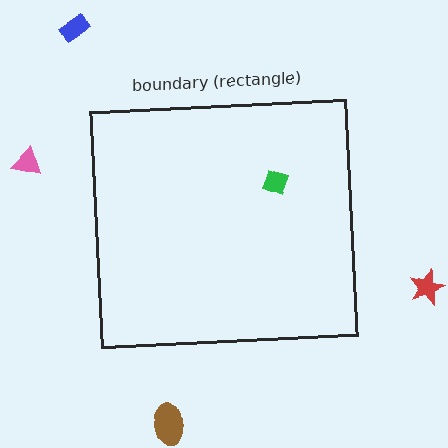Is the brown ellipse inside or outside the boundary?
Outside.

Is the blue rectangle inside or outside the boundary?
Outside.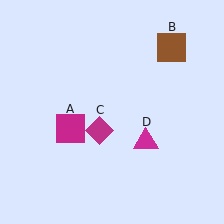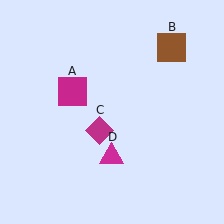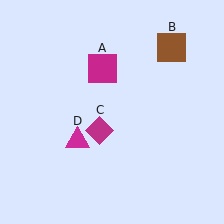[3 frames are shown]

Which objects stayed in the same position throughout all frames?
Brown square (object B) and magenta diamond (object C) remained stationary.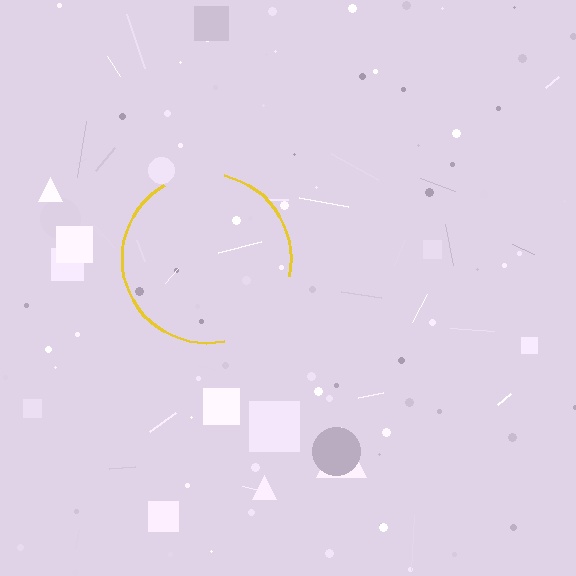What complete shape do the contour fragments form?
The contour fragments form a circle.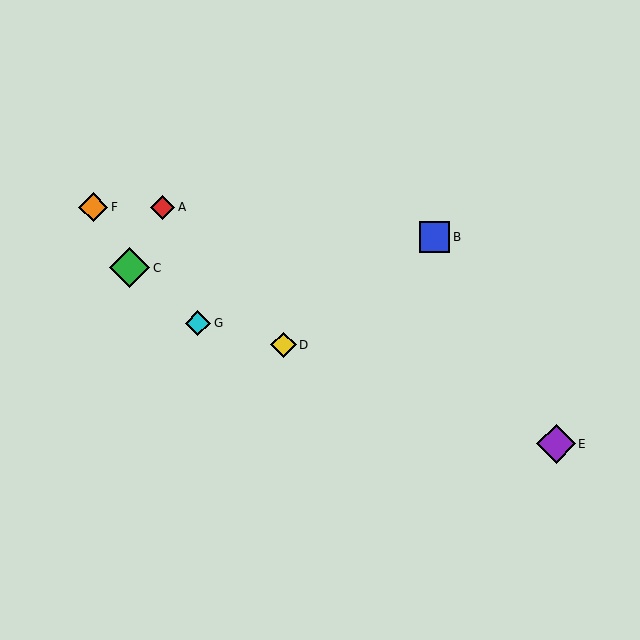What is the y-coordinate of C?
Object C is at y≈268.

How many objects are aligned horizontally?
2 objects (A, F) are aligned horizontally.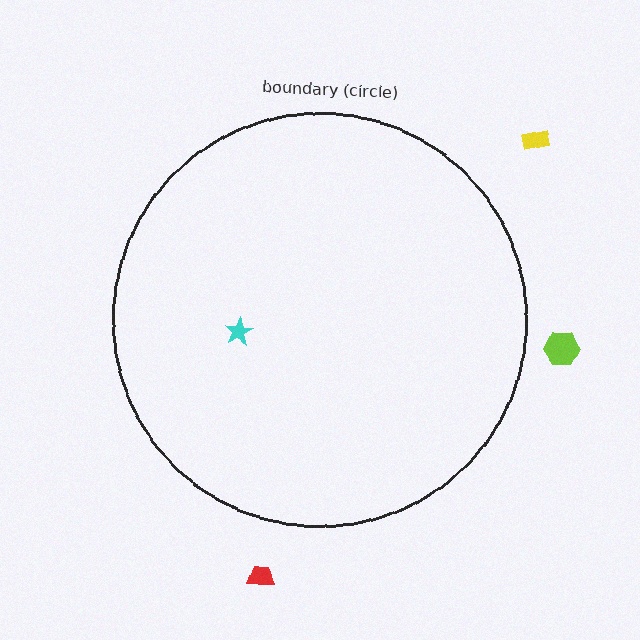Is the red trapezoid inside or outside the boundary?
Outside.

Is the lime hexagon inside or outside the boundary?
Outside.